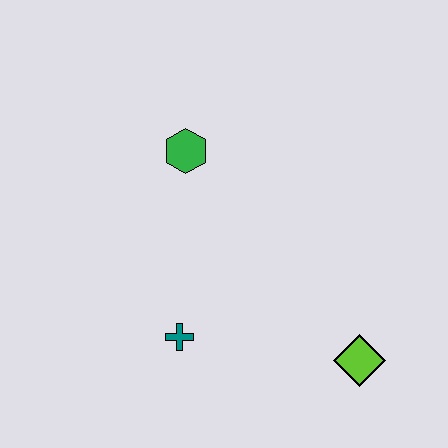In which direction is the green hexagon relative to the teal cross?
The green hexagon is above the teal cross.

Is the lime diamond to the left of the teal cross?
No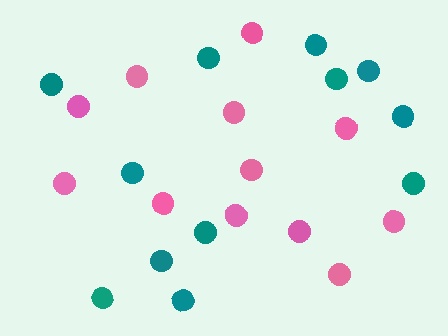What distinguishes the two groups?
There are 2 groups: one group of teal circles (12) and one group of pink circles (12).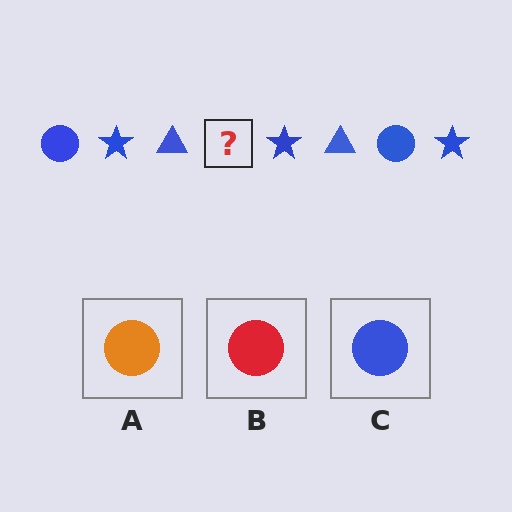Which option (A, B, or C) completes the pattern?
C.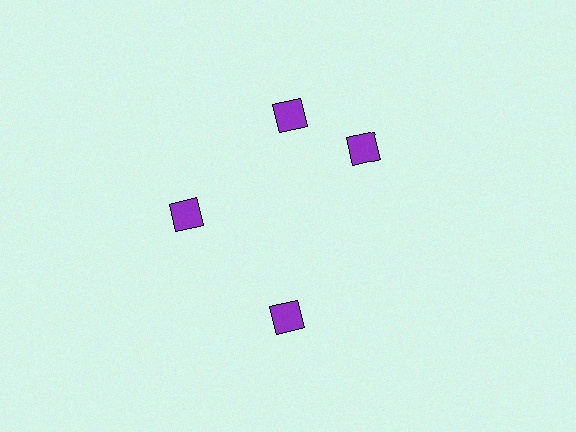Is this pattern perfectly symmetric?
No. The 4 purple diamonds are arranged in a ring, but one element near the 3 o'clock position is rotated out of alignment along the ring, breaking the 4-fold rotational symmetry.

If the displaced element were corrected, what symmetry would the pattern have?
It would have 4-fold rotational symmetry — the pattern would map onto itself every 90 degrees.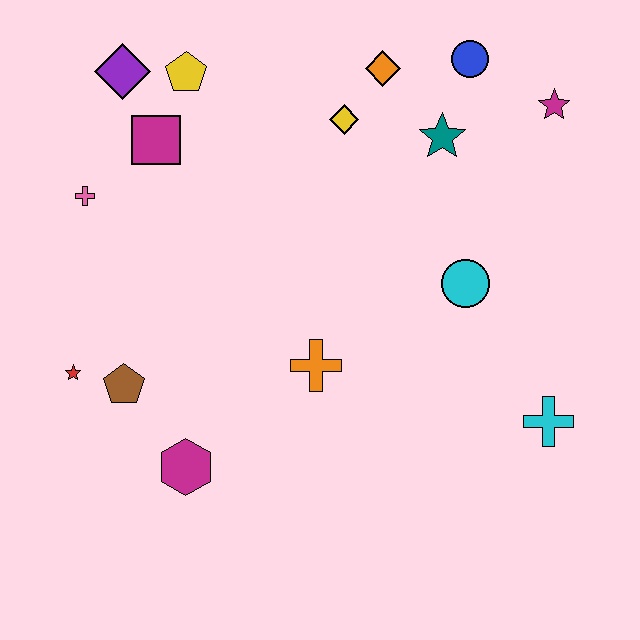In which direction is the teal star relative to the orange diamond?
The teal star is below the orange diamond.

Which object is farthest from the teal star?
The red star is farthest from the teal star.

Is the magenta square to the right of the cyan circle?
No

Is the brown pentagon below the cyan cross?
No